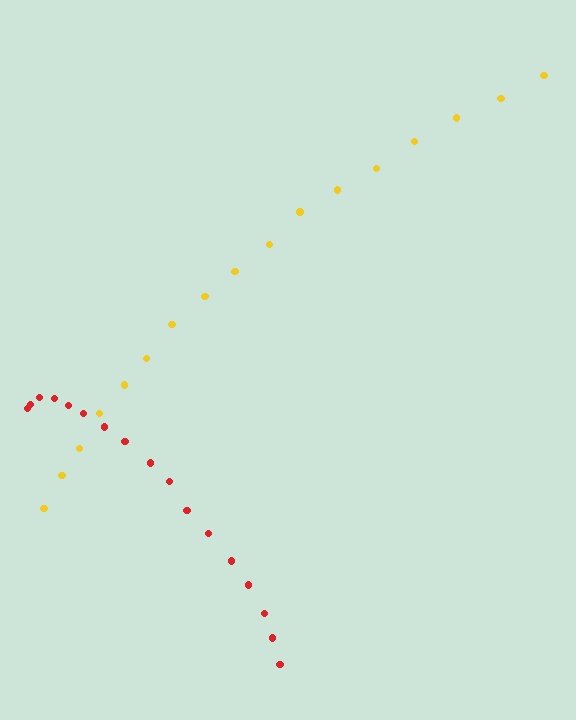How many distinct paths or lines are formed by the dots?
There are 2 distinct paths.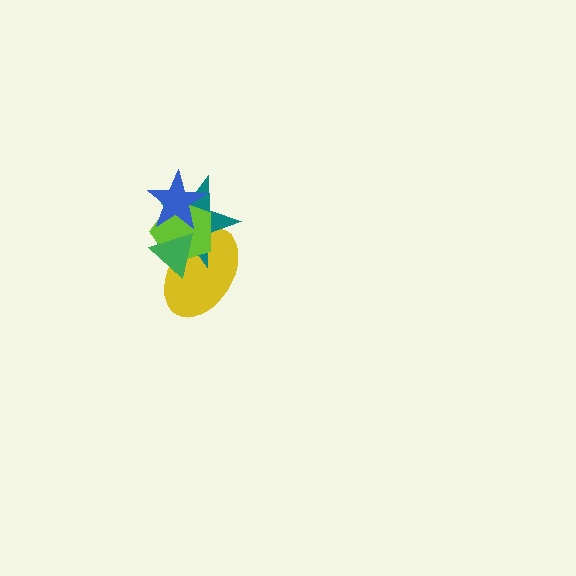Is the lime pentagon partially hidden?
Yes, it is partially covered by another shape.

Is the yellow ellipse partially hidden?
Yes, it is partially covered by another shape.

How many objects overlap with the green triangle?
4 objects overlap with the green triangle.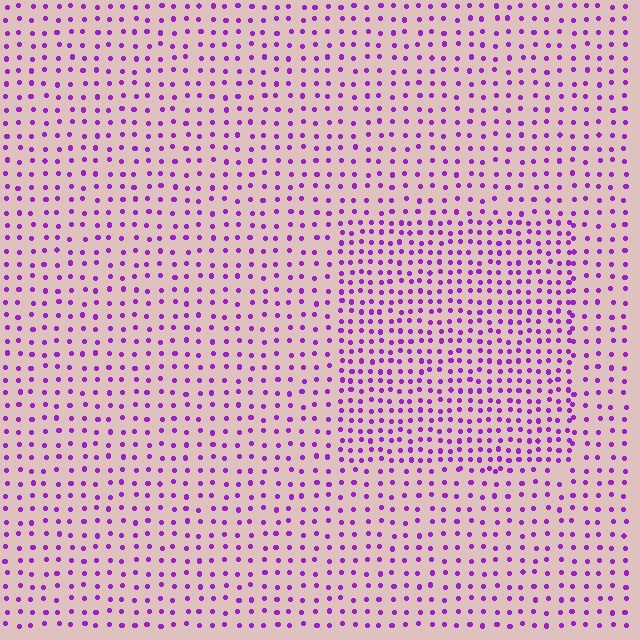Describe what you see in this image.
The image contains small purple elements arranged at two different densities. A rectangle-shaped region is visible where the elements are more densely packed than the surrounding area.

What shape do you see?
I see a rectangle.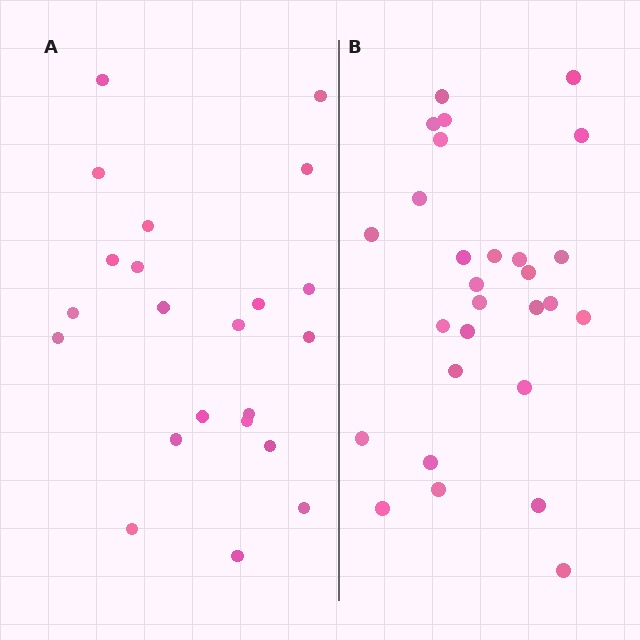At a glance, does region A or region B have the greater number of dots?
Region B (the right region) has more dots.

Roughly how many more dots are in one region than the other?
Region B has about 6 more dots than region A.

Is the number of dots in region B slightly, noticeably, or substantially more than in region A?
Region B has noticeably more, but not dramatically so. The ratio is roughly 1.3 to 1.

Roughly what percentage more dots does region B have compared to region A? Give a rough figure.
About 25% more.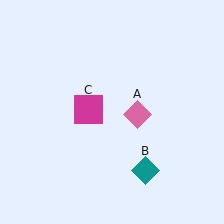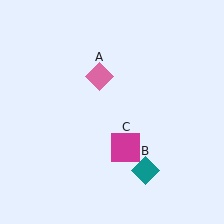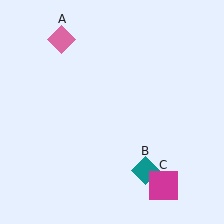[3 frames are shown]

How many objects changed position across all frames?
2 objects changed position: pink diamond (object A), magenta square (object C).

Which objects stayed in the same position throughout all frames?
Teal diamond (object B) remained stationary.